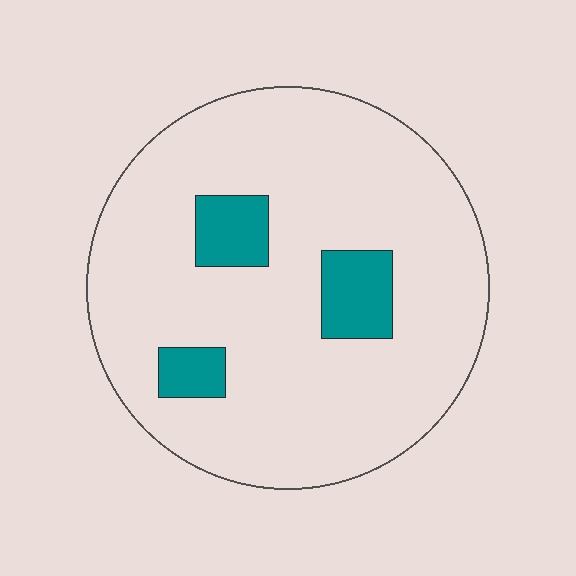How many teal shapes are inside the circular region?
3.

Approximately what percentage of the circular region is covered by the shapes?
Approximately 10%.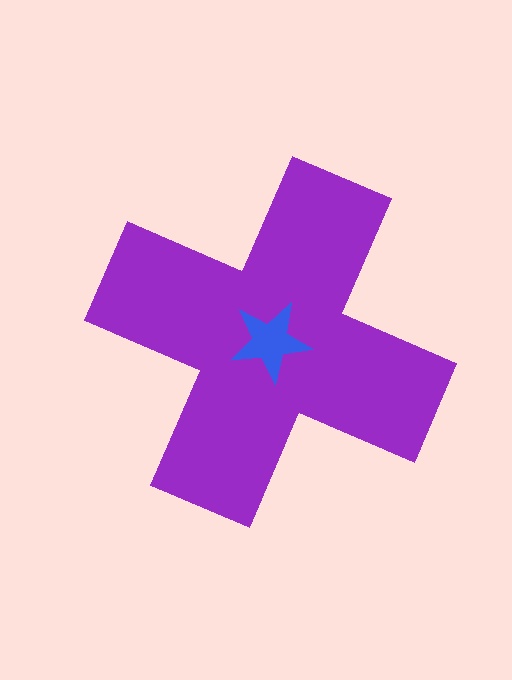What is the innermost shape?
The blue star.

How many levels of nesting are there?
2.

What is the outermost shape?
The purple cross.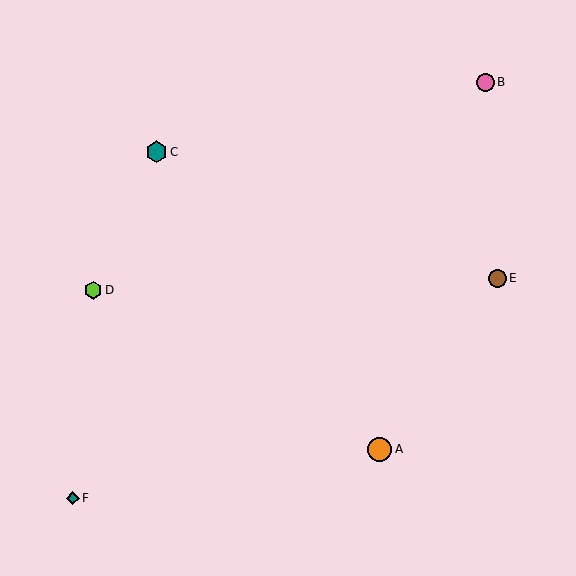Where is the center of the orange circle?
The center of the orange circle is at (380, 449).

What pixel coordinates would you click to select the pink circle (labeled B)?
Click at (486, 82) to select the pink circle B.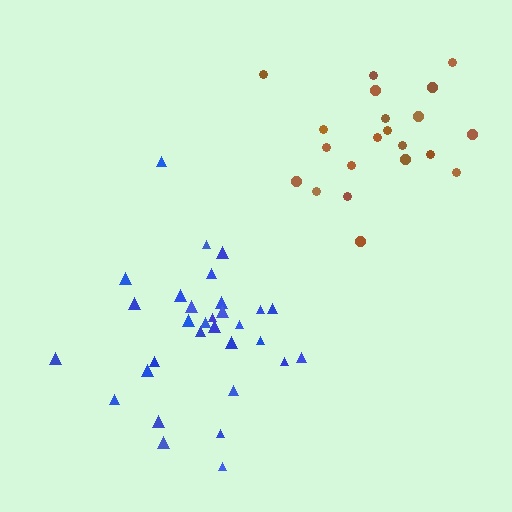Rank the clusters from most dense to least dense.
blue, brown.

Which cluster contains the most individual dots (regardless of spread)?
Blue (31).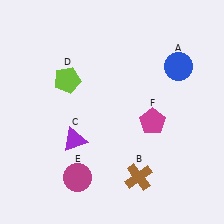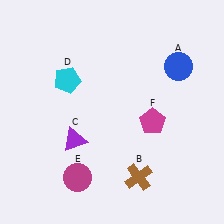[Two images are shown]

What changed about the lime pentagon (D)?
In Image 1, D is lime. In Image 2, it changed to cyan.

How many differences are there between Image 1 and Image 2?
There is 1 difference between the two images.